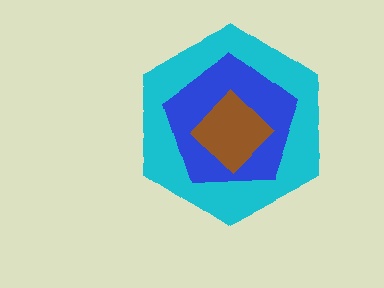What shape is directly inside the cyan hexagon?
The blue pentagon.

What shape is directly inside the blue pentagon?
The brown diamond.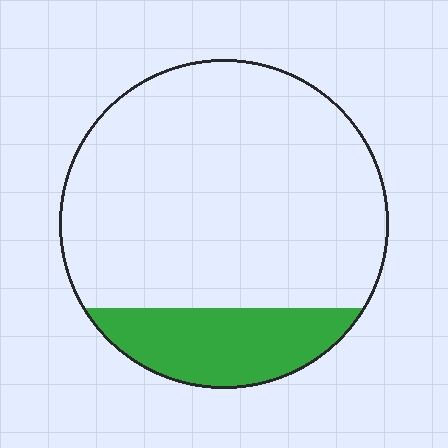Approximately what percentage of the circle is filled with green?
Approximately 20%.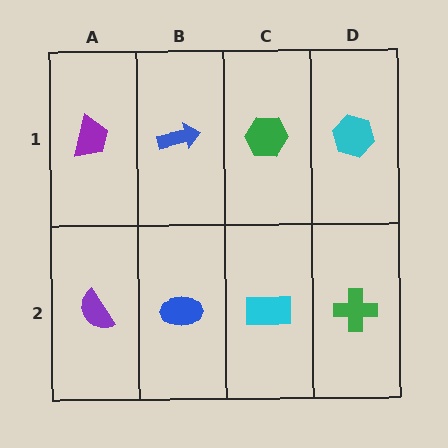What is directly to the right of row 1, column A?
A blue arrow.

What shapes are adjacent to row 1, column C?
A cyan rectangle (row 2, column C), a blue arrow (row 1, column B), a cyan hexagon (row 1, column D).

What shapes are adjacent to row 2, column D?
A cyan hexagon (row 1, column D), a cyan rectangle (row 2, column C).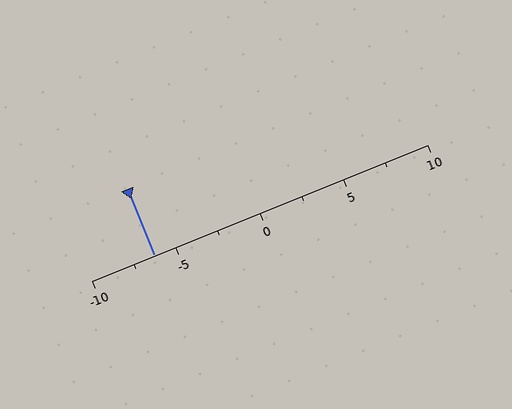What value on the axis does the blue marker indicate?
The marker indicates approximately -6.2.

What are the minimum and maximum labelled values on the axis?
The axis runs from -10 to 10.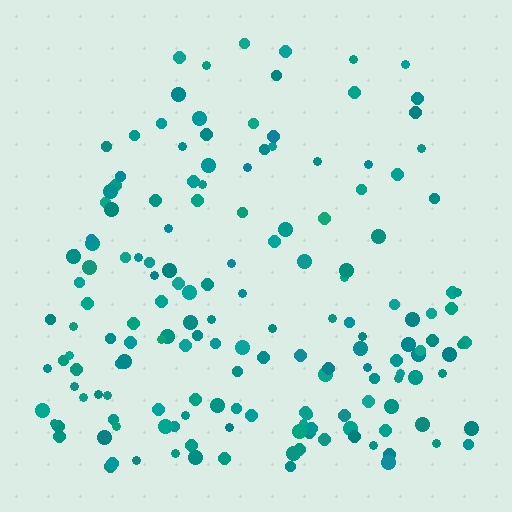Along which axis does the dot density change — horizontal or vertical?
Vertical.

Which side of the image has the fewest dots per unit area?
The top.